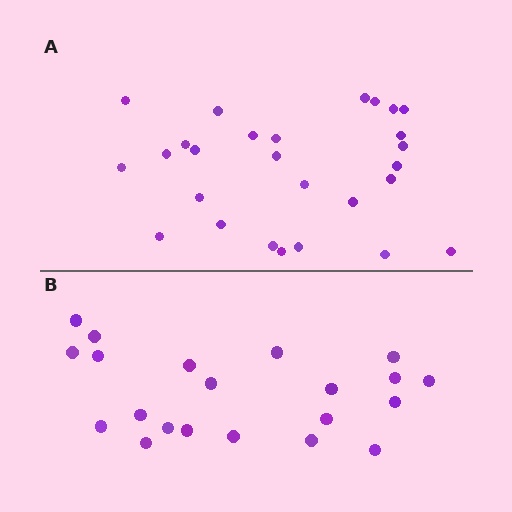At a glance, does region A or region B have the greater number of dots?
Region A (the top region) has more dots.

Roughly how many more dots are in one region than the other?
Region A has about 6 more dots than region B.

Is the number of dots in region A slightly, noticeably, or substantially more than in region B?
Region A has noticeably more, but not dramatically so. The ratio is roughly 1.3 to 1.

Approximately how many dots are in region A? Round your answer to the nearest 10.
About 30 dots. (The exact count is 27, which rounds to 30.)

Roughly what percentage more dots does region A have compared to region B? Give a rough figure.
About 30% more.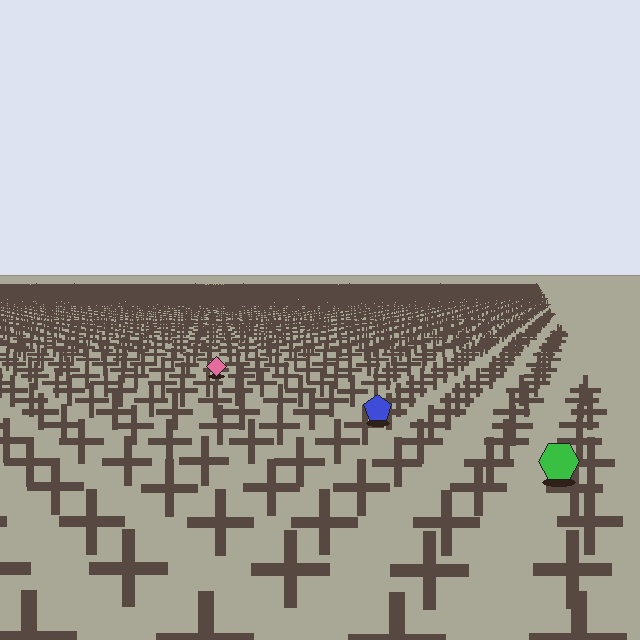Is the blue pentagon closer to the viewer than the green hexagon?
No. The green hexagon is closer — you can tell from the texture gradient: the ground texture is coarser near it.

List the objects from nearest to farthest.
From nearest to farthest: the green hexagon, the blue pentagon, the pink diamond.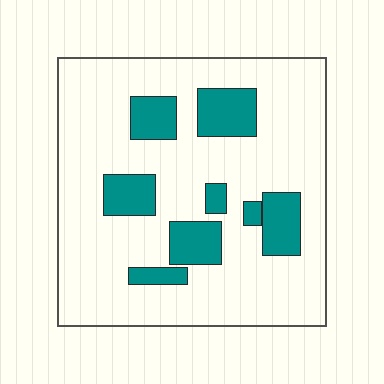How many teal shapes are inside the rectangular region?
8.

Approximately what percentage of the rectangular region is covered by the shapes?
Approximately 20%.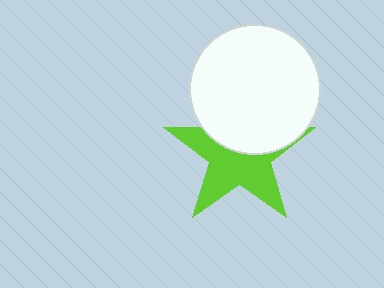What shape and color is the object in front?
The object in front is a white circle.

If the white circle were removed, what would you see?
You would see the complete lime star.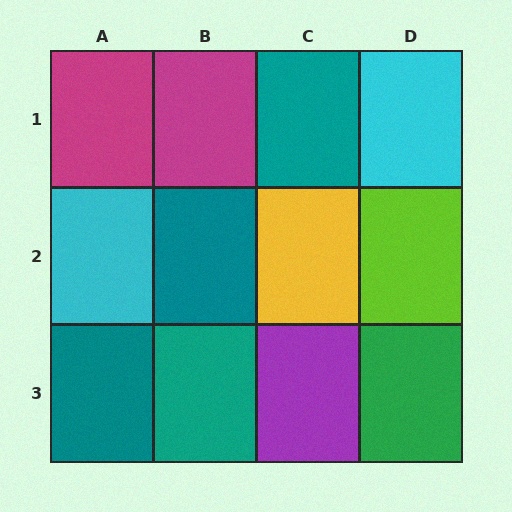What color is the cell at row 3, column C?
Purple.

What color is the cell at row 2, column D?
Lime.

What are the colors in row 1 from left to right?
Magenta, magenta, teal, cyan.